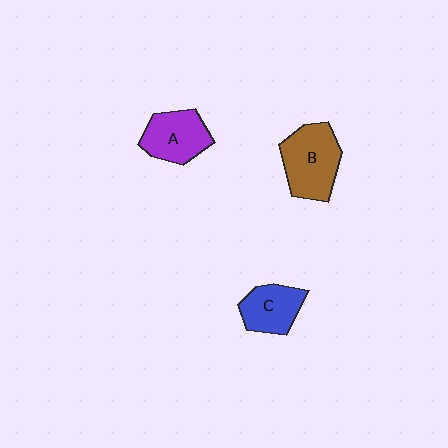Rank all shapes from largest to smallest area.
From largest to smallest: B (brown), A (purple), C (blue).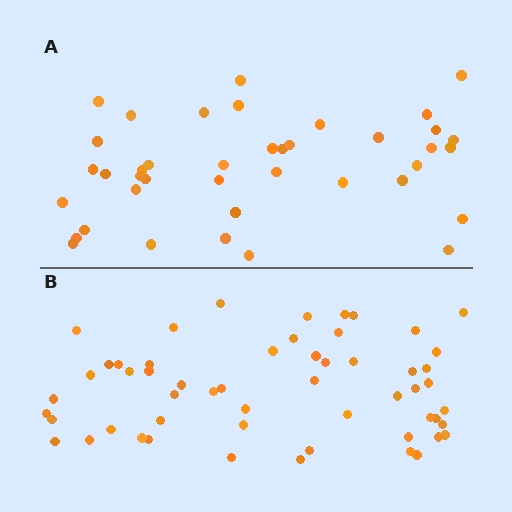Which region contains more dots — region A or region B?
Region B (the bottom region) has more dots.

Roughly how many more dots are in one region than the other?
Region B has approximately 15 more dots than region A.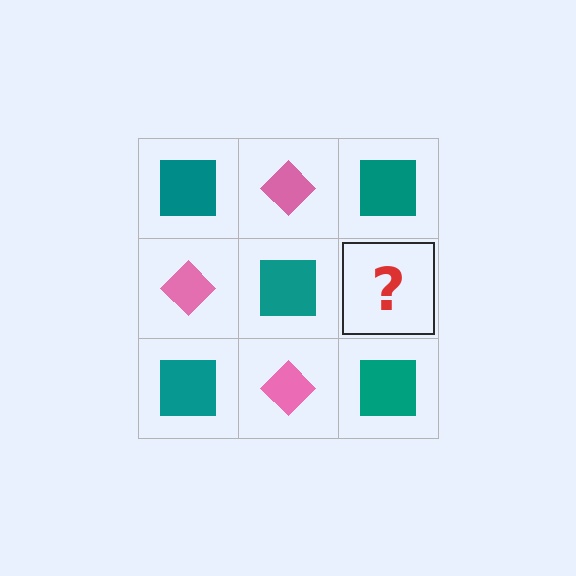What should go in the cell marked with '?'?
The missing cell should contain a pink diamond.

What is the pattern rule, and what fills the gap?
The rule is that it alternates teal square and pink diamond in a checkerboard pattern. The gap should be filled with a pink diamond.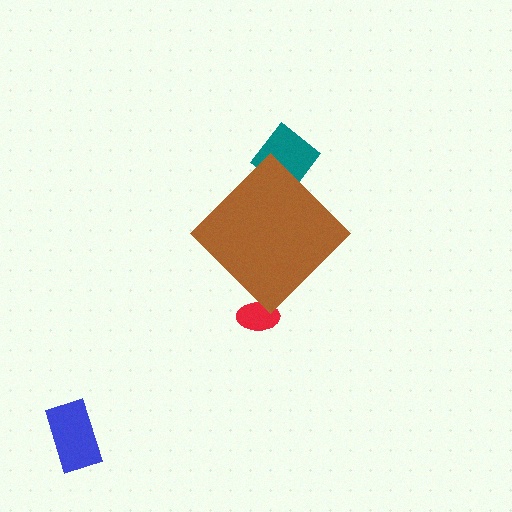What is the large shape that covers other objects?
A brown diamond.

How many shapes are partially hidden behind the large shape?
2 shapes are partially hidden.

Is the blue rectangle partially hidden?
No, the blue rectangle is fully visible.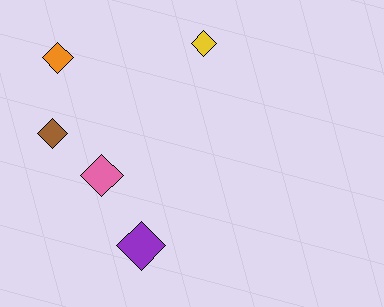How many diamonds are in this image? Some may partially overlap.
There are 5 diamonds.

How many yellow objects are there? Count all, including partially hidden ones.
There is 1 yellow object.